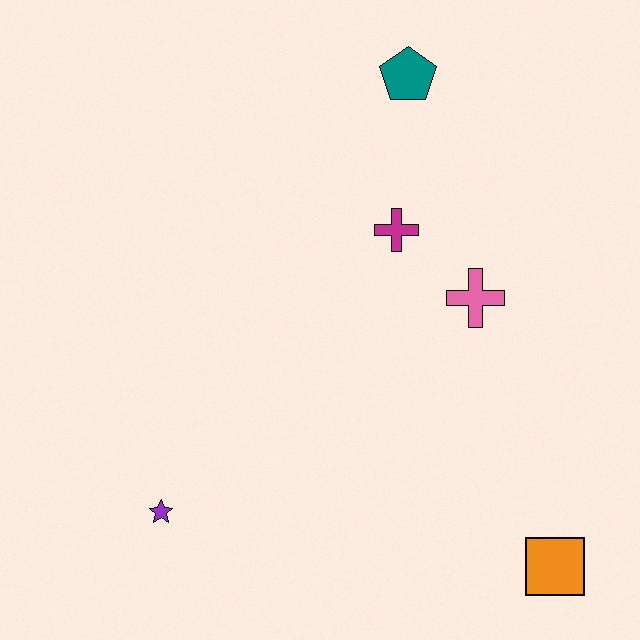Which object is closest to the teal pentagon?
The magenta cross is closest to the teal pentagon.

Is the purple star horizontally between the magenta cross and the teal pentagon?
No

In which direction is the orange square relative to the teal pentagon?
The orange square is below the teal pentagon.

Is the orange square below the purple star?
Yes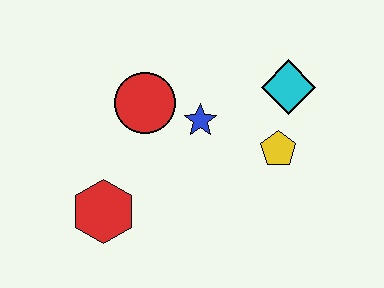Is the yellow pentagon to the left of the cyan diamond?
Yes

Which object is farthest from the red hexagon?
The cyan diamond is farthest from the red hexagon.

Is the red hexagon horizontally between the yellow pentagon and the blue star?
No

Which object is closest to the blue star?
The red circle is closest to the blue star.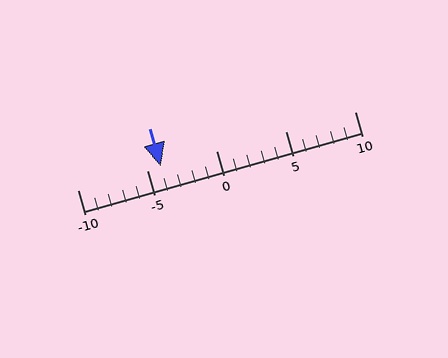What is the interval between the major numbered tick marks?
The major tick marks are spaced 5 units apart.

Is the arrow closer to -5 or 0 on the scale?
The arrow is closer to -5.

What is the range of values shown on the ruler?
The ruler shows values from -10 to 10.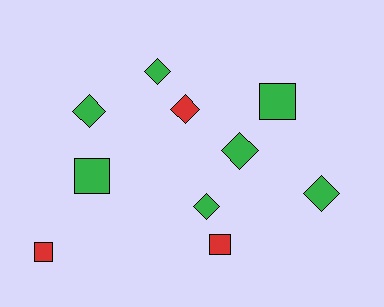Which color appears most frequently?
Green, with 7 objects.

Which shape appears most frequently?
Diamond, with 6 objects.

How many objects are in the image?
There are 10 objects.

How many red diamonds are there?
There is 1 red diamond.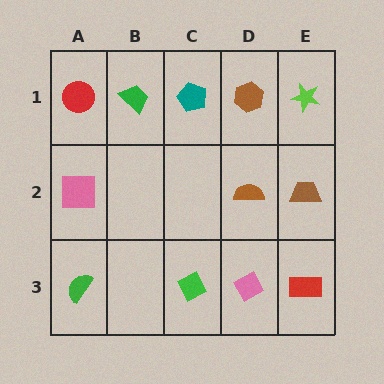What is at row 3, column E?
A red rectangle.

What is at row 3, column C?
A green diamond.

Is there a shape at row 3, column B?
No, that cell is empty.